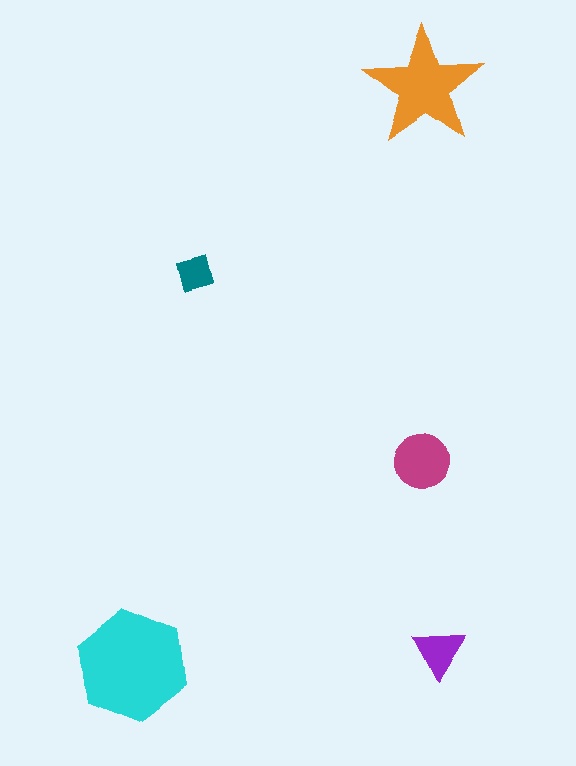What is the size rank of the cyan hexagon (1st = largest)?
1st.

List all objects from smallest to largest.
The teal square, the purple triangle, the magenta circle, the orange star, the cyan hexagon.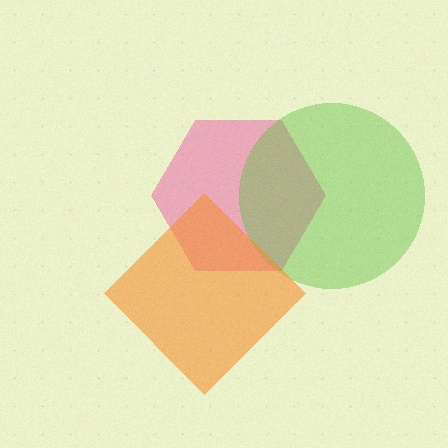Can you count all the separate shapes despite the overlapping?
Yes, there are 3 separate shapes.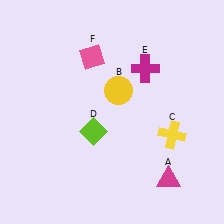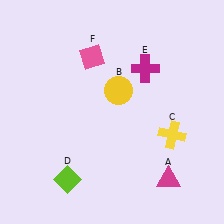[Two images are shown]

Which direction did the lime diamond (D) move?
The lime diamond (D) moved down.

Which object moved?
The lime diamond (D) moved down.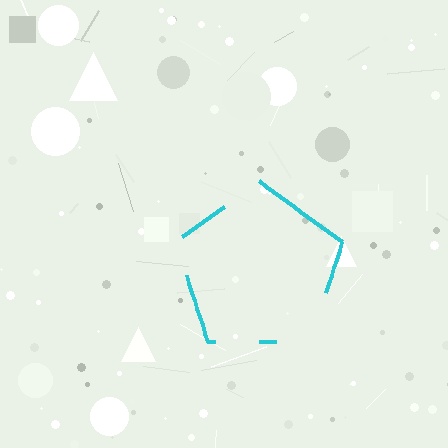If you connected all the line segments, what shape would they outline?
They would outline a pentagon.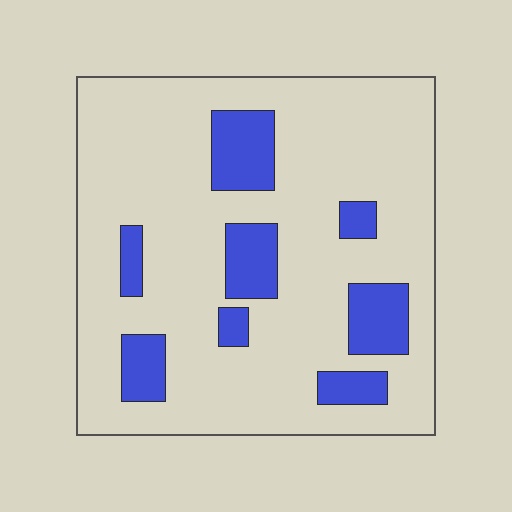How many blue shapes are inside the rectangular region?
8.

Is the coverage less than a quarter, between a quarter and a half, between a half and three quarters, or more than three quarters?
Less than a quarter.